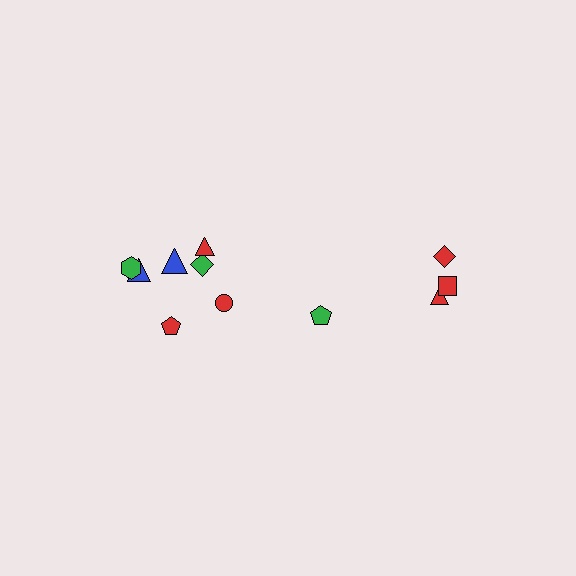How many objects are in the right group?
There are 4 objects.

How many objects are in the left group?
There are 7 objects.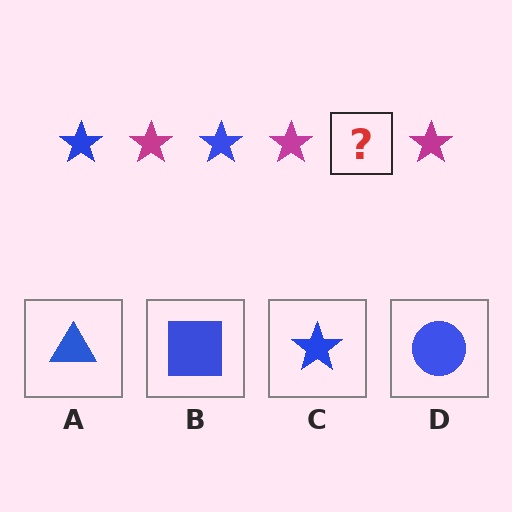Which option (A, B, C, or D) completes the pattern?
C.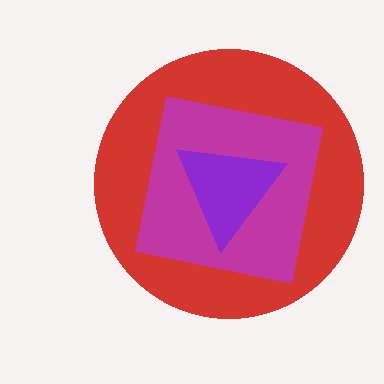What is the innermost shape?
The purple triangle.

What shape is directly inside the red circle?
The magenta square.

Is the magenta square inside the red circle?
Yes.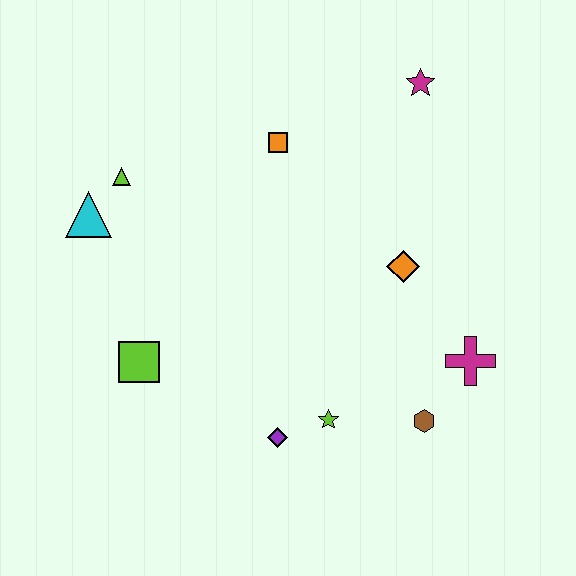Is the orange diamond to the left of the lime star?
No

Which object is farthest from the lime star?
The magenta star is farthest from the lime star.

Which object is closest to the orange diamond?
The magenta cross is closest to the orange diamond.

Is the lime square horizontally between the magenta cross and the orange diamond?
No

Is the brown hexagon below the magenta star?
Yes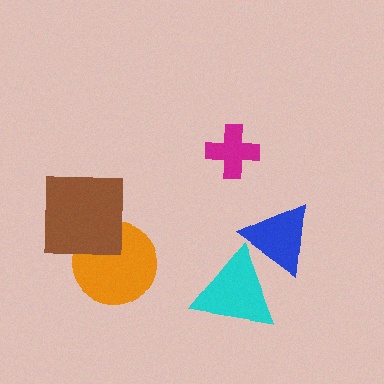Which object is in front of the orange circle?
The brown square is in front of the orange circle.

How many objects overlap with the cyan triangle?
1 object overlaps with the cyan triangle.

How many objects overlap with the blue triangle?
1 object overlaps with the blue triangle.